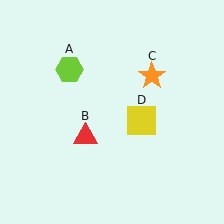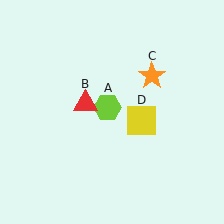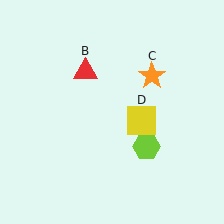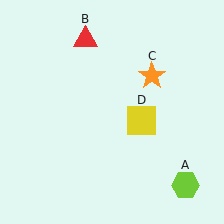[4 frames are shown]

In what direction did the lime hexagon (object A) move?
The lime hexagon (object A) moved down and to the right.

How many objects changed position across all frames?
2 objects changed position: lime hexagon (object A), red triangle (object B).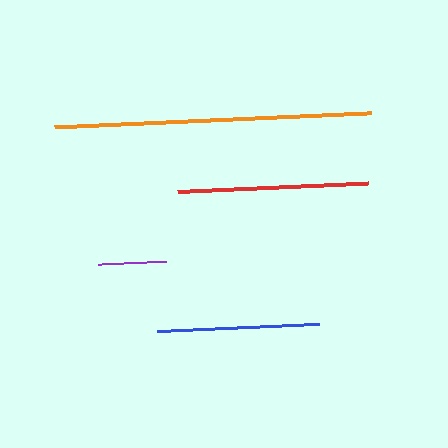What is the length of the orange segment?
The orange segment is approximately 316 pixels long.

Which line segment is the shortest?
The purple line is the shortest at approximately 68 pixels.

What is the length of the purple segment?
The purple segment is approximately 68 pixels long.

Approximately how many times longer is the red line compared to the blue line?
The red line is approximately 1.2 times the length of the blue line.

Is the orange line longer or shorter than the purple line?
The orange line is longer than the purple line.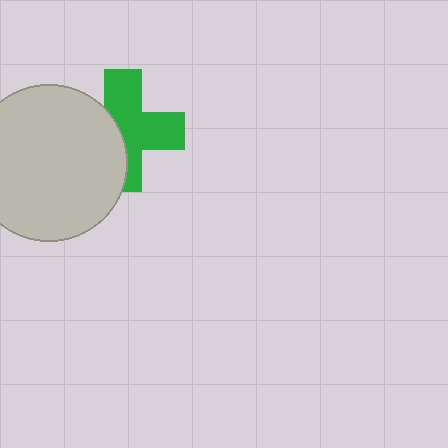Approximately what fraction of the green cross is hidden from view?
Roughly 41% of the green cross is hidden behind the light gray circle.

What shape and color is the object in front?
The object in front is a light gray circle.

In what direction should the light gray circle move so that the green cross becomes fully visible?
The light gray circle should move left. That is the shortest direction to clear the overlap and leave the green cross fully visible.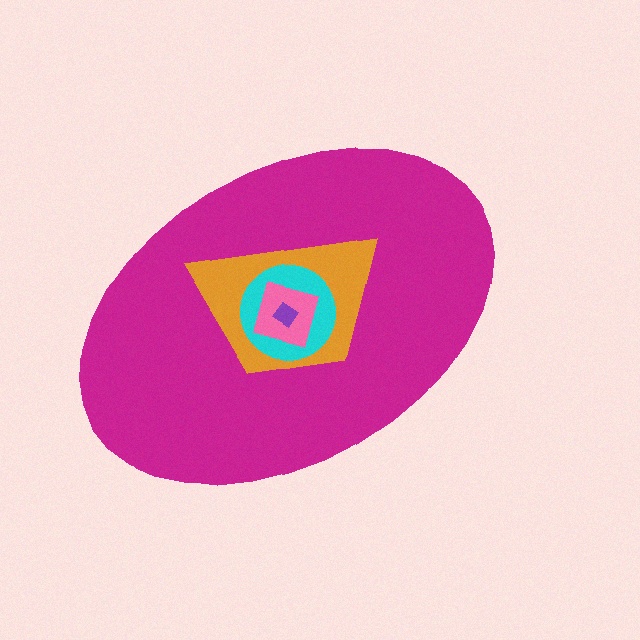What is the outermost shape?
The magenta ellipse.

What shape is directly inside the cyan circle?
The pink diamond.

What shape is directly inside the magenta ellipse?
The orange trapezoid.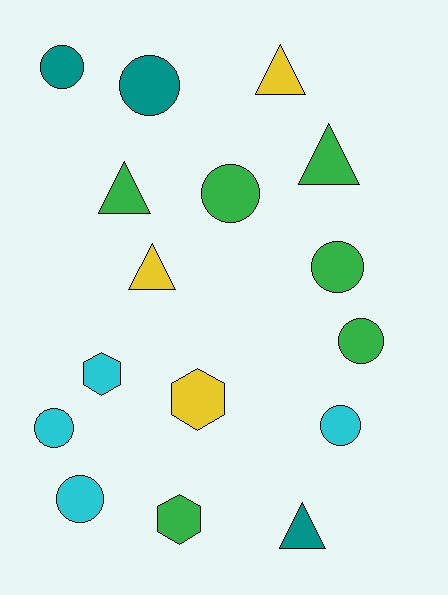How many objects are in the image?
There are 16 objects.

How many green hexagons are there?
There is 1 green hexagon.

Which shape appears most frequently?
Circle, with 8 objects.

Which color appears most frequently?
Green, with 6 objects.